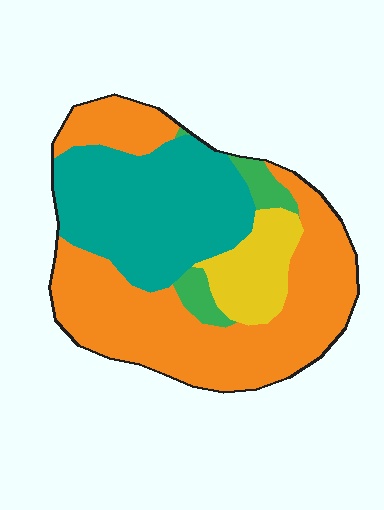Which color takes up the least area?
Green, at roughly 5%.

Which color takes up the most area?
Orange, at roughly 50%.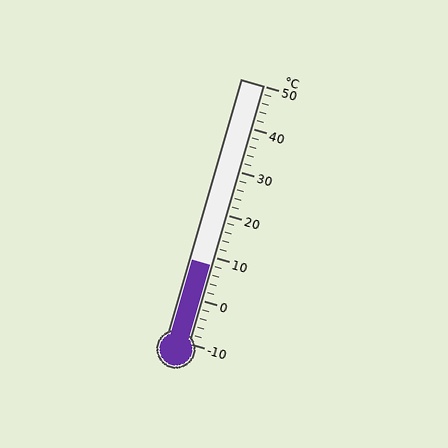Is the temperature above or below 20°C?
The temperature is below 20°C.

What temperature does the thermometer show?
The thermometer shows approximately 8°C.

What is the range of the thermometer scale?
The thermometer scale ranges from -10°C to 50°C.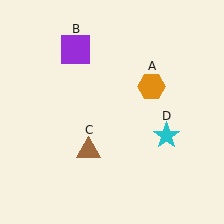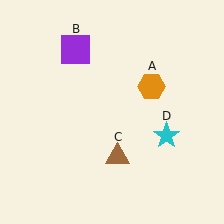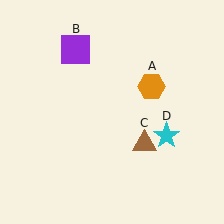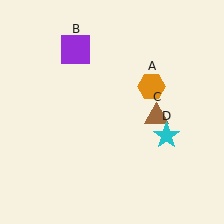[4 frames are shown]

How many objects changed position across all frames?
1 object changed position: brown triangle (object C).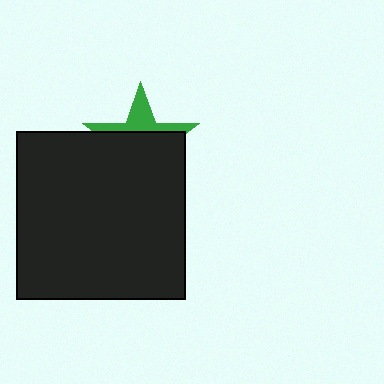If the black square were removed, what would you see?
You would see the complete green star.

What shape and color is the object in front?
The object in front is a black square.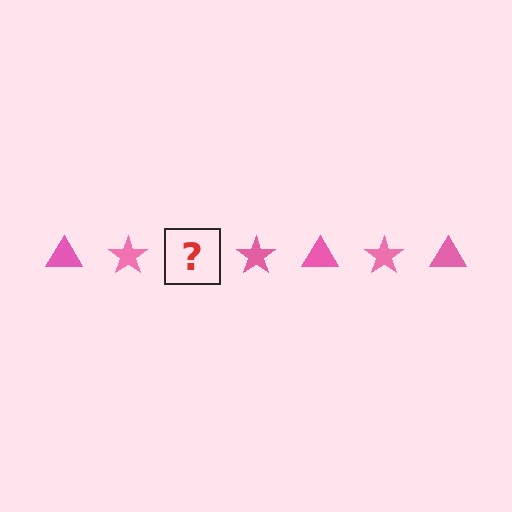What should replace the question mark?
The question mark should be replaced with a pink triangle.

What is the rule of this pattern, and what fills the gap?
The rule is that the pattern cycles through triangle, star shapes in pink. The gap should be filled with a pink triangle.